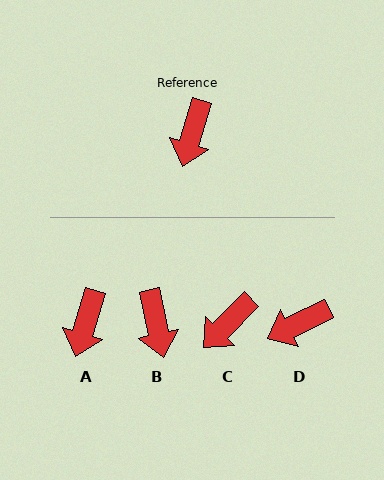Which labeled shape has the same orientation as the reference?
A.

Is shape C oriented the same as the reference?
No, it is off by about 28 degrees.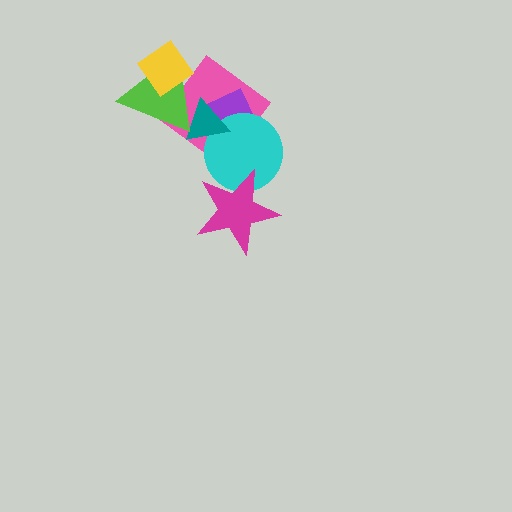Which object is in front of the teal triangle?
The lime triangle is in front of the teal triangle.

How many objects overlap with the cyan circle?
4 objects overlap with the cyan circle.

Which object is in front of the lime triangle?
The yellow diamond is in front of the lime triangle.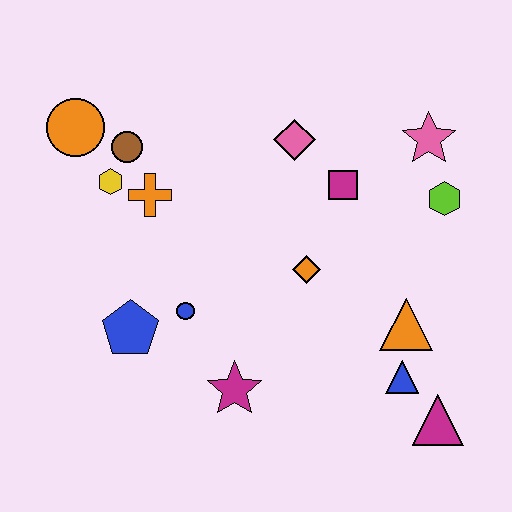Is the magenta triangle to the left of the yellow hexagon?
No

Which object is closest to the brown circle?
The yellow hexagon is closest to the brown circle.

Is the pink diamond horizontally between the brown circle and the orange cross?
No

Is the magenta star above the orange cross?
No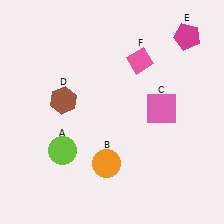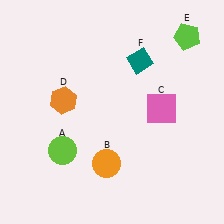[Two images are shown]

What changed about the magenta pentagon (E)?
In Image 1, E is magenta. In Image 2, it changed to lime.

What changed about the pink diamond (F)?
In Image 1, F is pink. In Image 2, it changed to teal.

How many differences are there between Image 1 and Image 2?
There are 3 differences between the two images.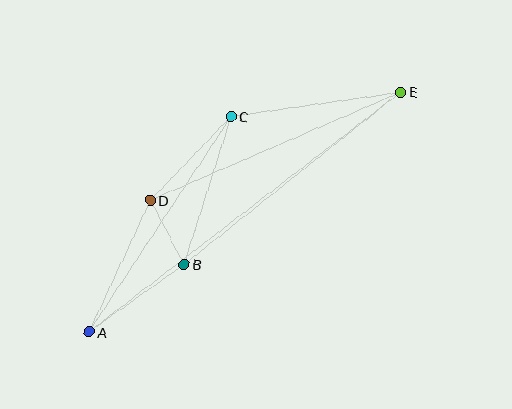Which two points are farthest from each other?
Points A and E are farthest from each other.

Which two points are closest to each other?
Points B and D are closest to each other.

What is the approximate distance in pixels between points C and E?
The distance between C and E is approximately 172 pixels.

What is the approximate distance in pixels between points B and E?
The distance between B and E is approximately 276 pixels.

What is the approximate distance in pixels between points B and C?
The distance between B and C is approximately 155 pixels.